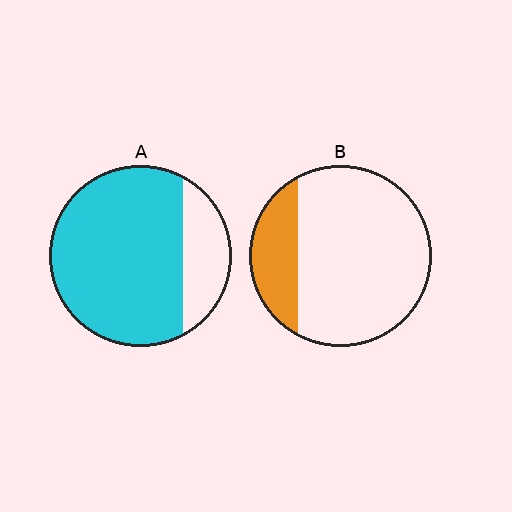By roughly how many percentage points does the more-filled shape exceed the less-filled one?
By roughly 55 percentage points (A over B).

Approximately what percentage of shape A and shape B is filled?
A is approximately 80% and B is approximately 20%.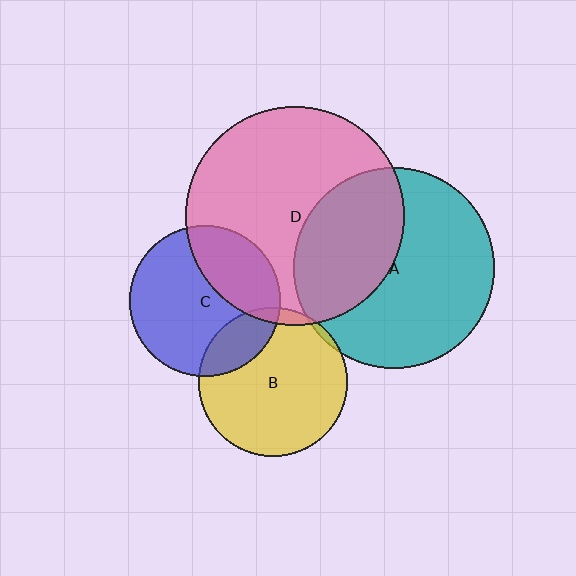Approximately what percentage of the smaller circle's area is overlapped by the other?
Approximately 20%.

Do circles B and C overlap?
Yes.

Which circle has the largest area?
Circle D (pink).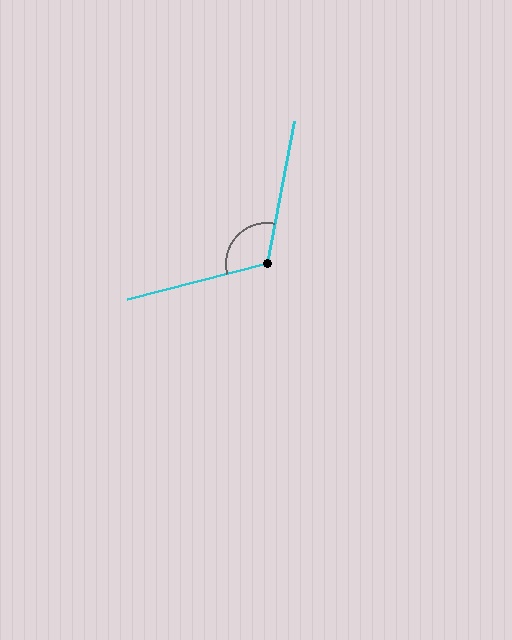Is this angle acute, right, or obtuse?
It is obtuse.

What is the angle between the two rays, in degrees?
Approximately 115 degrees.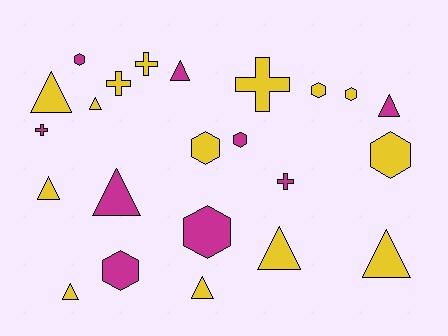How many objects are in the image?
There are 23 objects.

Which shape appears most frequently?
Triangle, with 10 objects.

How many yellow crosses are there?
There are 3 yellow crosses.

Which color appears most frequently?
Yellow, with 14 objects.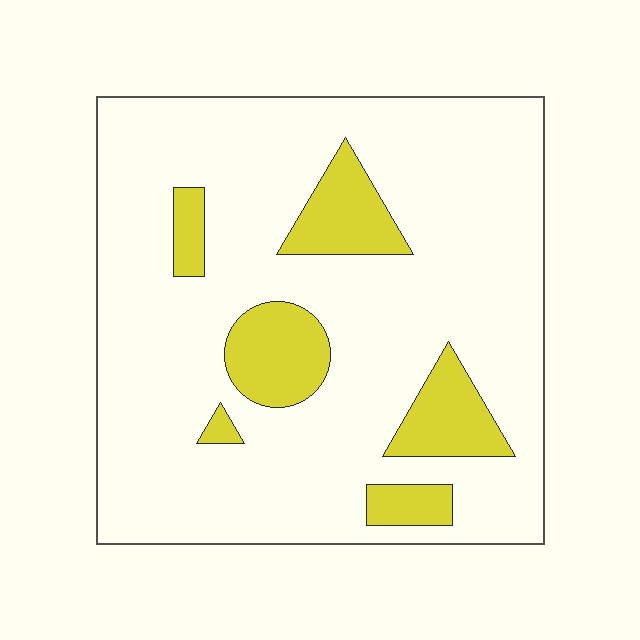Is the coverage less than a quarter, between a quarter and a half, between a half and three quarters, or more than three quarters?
Less than a quarter.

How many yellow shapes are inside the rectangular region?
6.